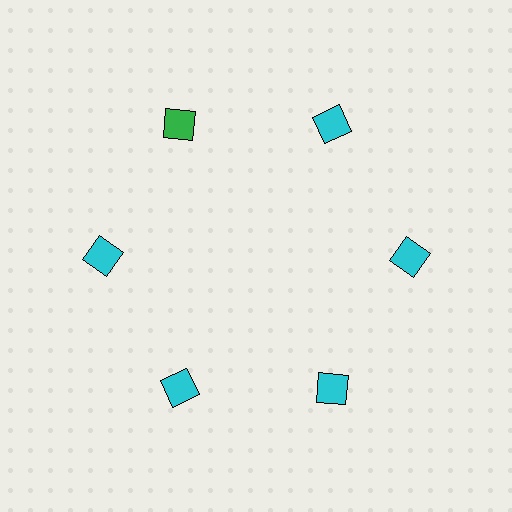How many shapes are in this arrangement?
There are 6 shapes arranged in a ring pattern.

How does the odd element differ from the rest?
It has a different color: green instead of cyan.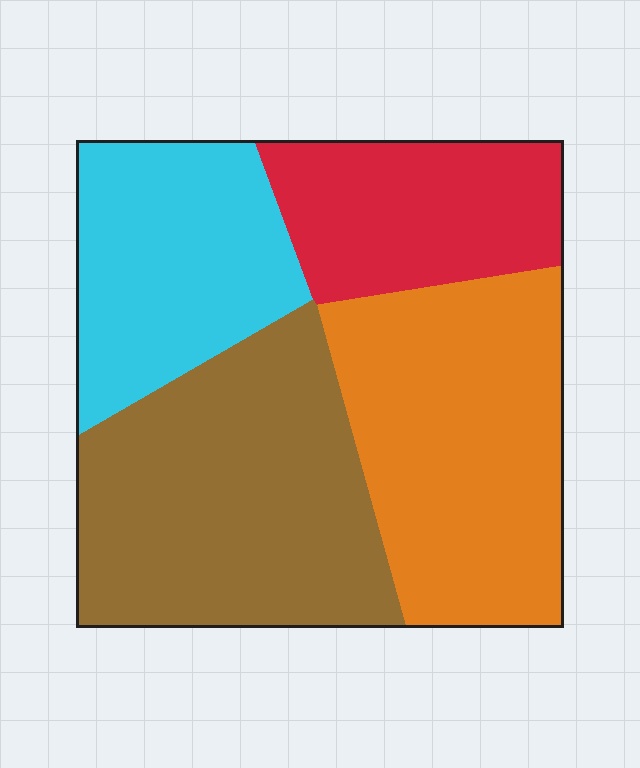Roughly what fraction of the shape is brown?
Brown covers about 35% of the shape.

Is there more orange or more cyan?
Orange.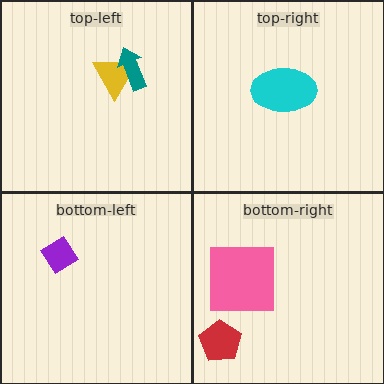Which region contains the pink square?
The bottom-right region.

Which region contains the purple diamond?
The bottom-left region.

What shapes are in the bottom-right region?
The red pentagon, the pink square.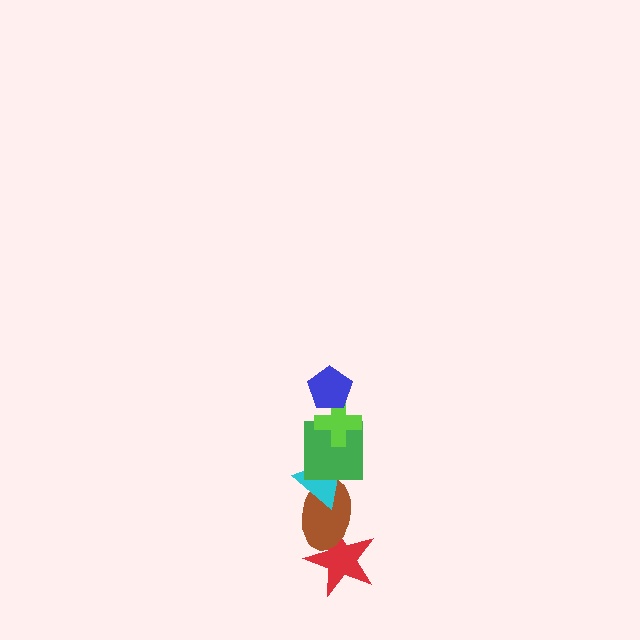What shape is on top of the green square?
The lime cross is on top of the green square.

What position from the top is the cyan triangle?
The cyan triangle is 4th from the top.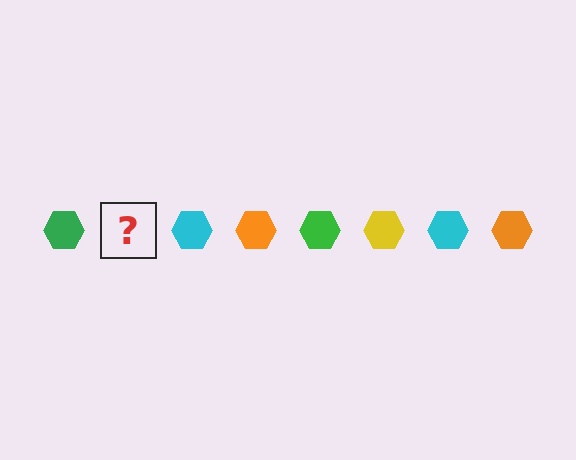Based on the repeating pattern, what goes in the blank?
The blank should be a yellow hexagon.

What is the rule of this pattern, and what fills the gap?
The rule is that the pattern cycles through green, yellow, cyan, orange hexagons. The gap should be filled with a yellow hexagon.